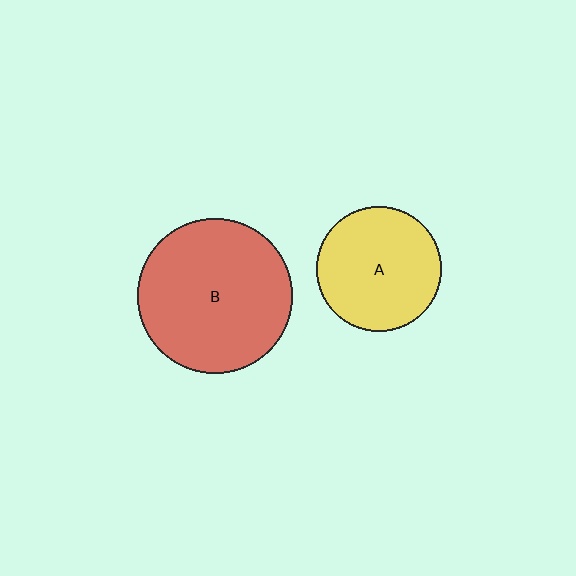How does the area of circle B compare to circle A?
Approximately 1.5 times.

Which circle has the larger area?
Circle B (red).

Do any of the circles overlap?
No, none of the circles overlap.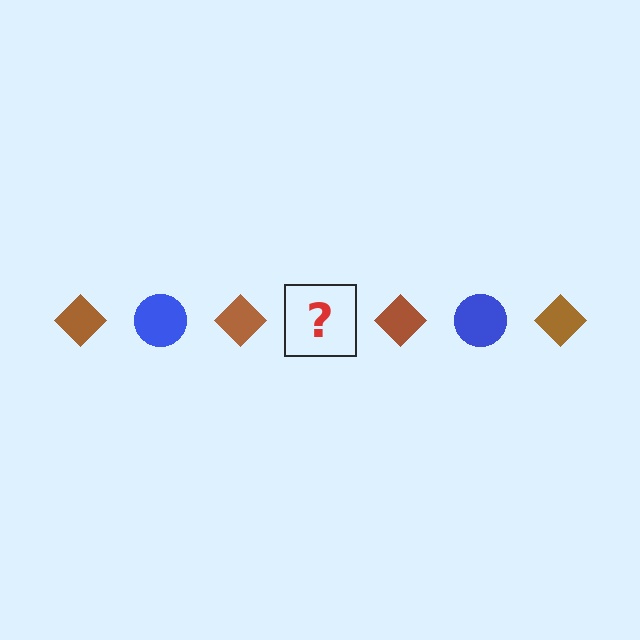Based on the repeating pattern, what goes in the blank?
The blank should be a blue circle.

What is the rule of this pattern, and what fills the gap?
The rule is that the pattern alternates between brown diamond and blue circle. The gap should be filled with a blue circle.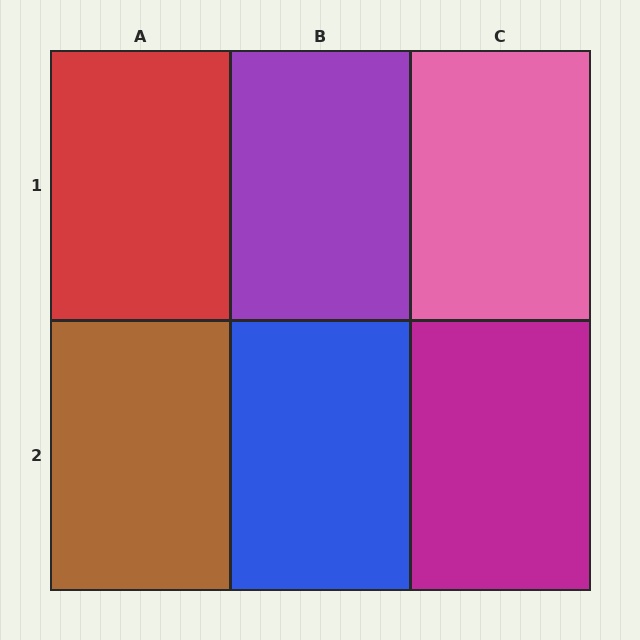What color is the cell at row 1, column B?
Purple.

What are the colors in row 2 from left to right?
Brown, blue, magenta.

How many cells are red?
1 cell is red.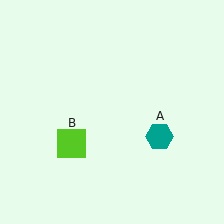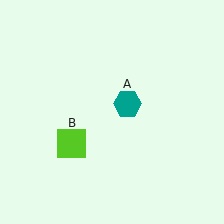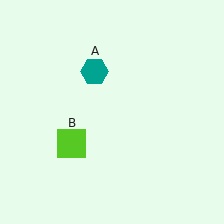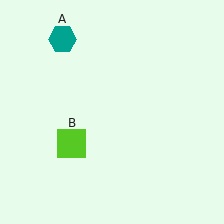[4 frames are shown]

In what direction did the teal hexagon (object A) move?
The teal hexagon (object A) moved up and to the left.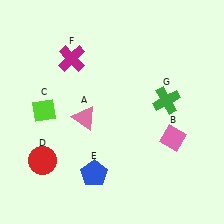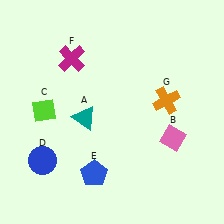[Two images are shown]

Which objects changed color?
A changed from pink to teal. D changed from red to blue. G changed from green to orange.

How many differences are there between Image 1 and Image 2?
There are 3 differences between the two images.